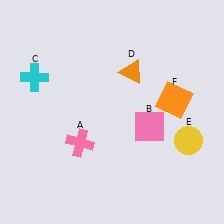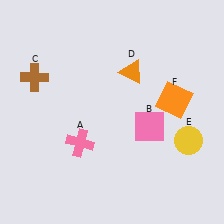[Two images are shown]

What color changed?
The cross (C) changed from cyan in Image 1 to brown in Image 2.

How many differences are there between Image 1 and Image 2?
There is 1 difference between the two images.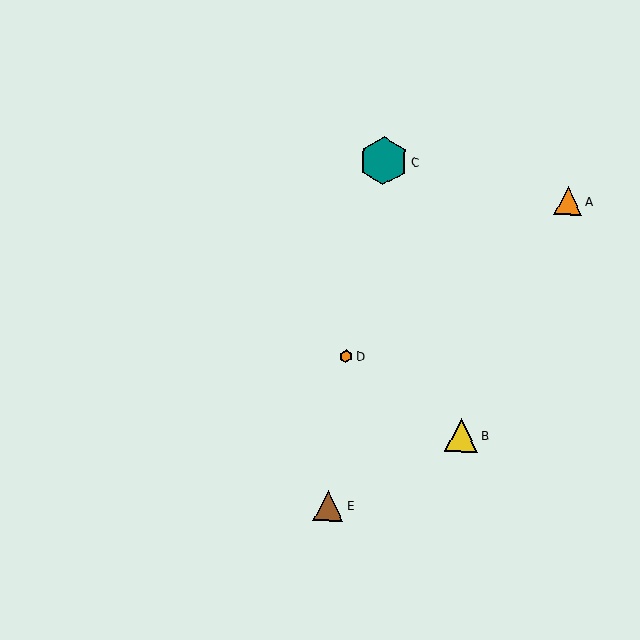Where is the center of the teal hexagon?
The center of the teal hexagon is at (384, 161).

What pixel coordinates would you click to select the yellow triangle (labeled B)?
Click at (462, 436) to select the yellow triangle B.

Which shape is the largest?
The teal hexagon (labeled C) is the largest.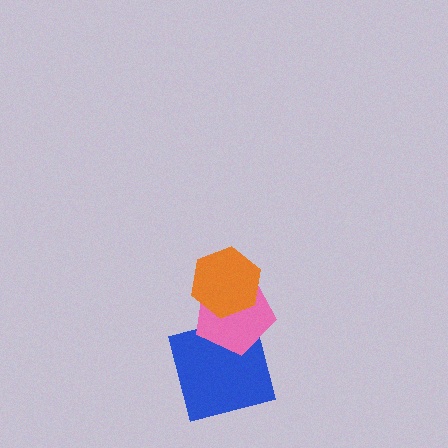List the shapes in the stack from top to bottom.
From top to bottom: the orange hexagon, the pink pentagon, the blue square.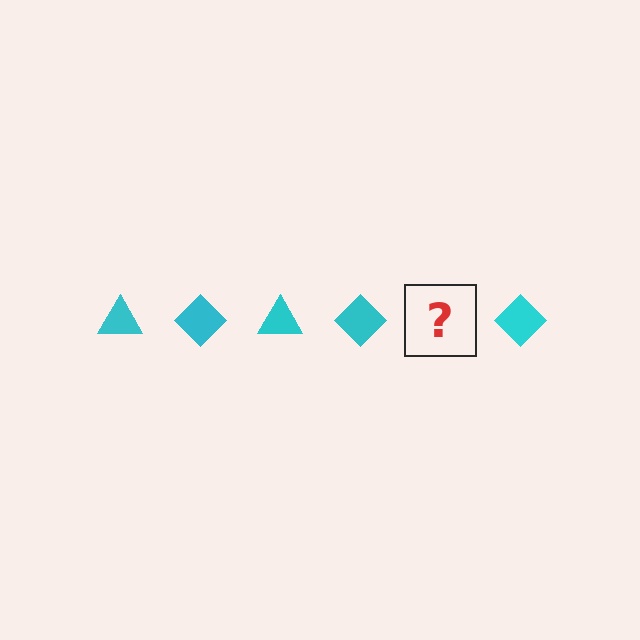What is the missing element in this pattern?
The missing element is a cyan triangle.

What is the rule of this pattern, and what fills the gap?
The rule is that the pattern cycles through triangle, diamond shapes in cyan. The gap should be filled with a cyan triangle.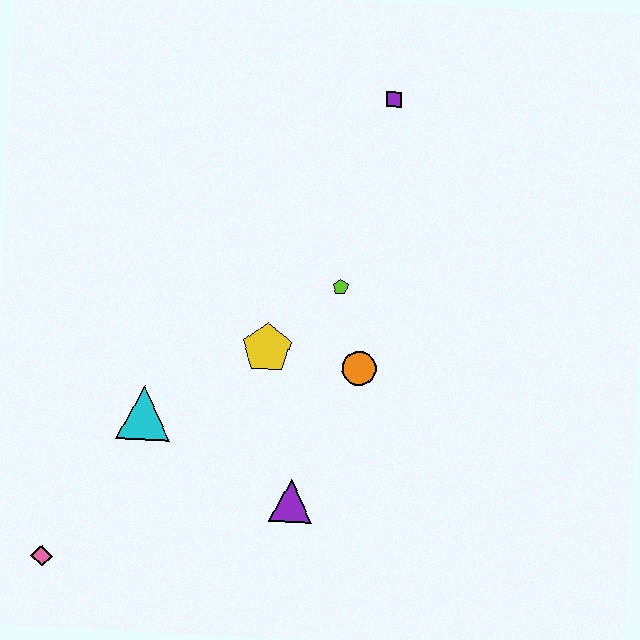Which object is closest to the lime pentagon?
The orange circle is closest to the lime pentagon.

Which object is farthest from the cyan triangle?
The purple square is farthest from the cyan triangle.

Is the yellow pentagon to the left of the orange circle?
Yes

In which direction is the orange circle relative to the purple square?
The orange circle is below the purple square.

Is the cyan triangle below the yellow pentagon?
Yes